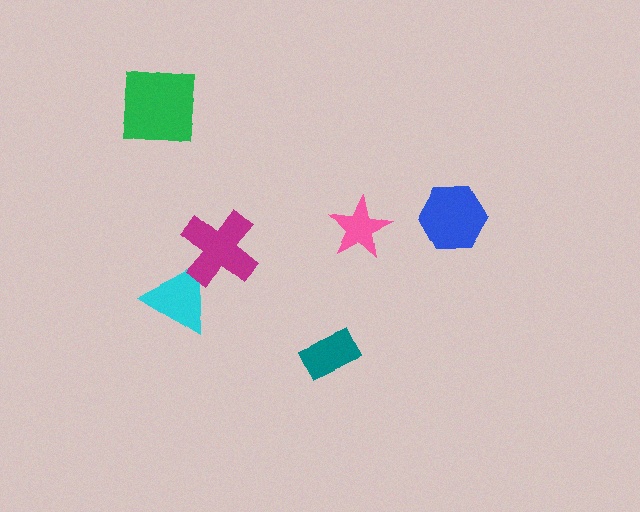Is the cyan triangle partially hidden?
Yes, it is partially covered by another shape.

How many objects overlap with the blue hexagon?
0 objects overlap with the blue hexagon.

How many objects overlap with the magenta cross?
1 object overlaps with the magenta cross.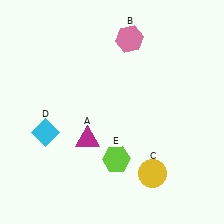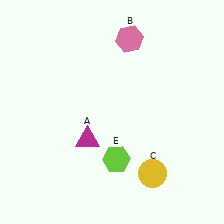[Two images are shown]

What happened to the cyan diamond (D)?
The cyan diamond (D) was removed in Image 2. It was in the bottom-left area of Image 1.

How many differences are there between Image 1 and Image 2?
There is 1 difference between the two images.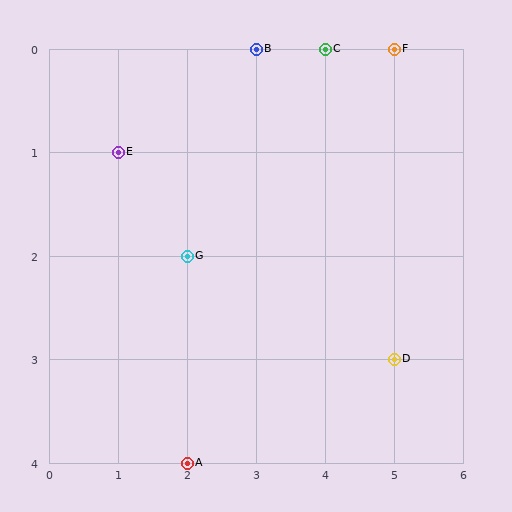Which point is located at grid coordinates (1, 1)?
Point E is at (1, 1).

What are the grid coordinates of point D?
Point D is at grid coordinates (5, 3).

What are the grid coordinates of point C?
Point C is at grid coordinates (4, 0).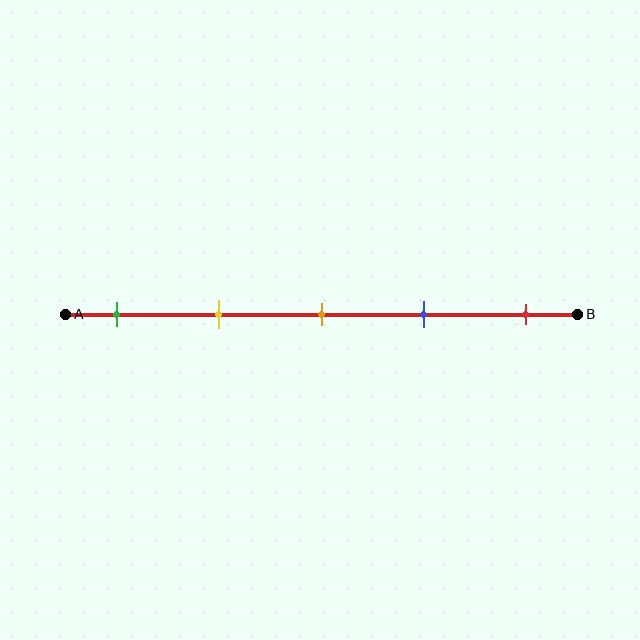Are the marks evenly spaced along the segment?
Yes, the marks are approximately evenly spaced.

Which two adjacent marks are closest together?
The orange and blue marks are the closest adjacent pair.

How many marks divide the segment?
There are 5 marks dividing the segment.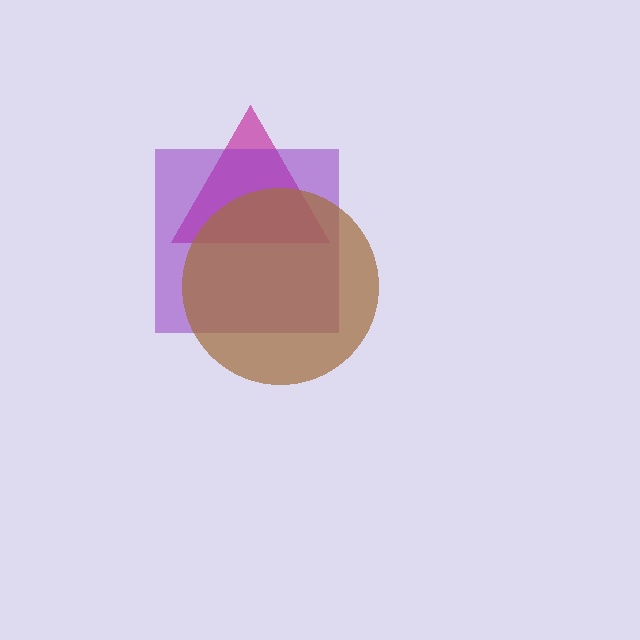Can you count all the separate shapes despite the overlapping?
Yes, there are 3 separate shapes.